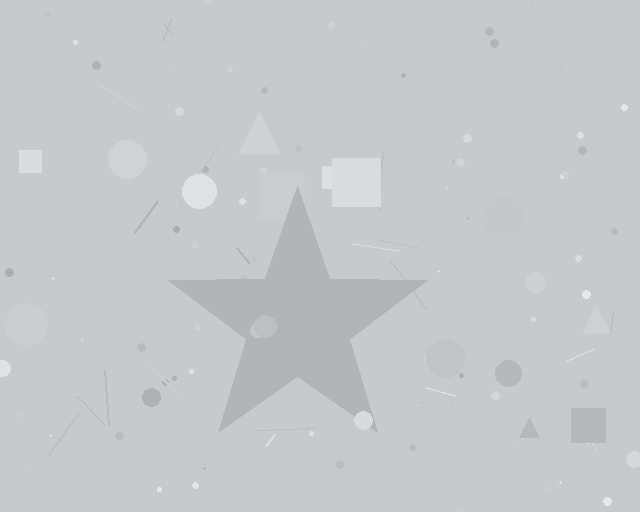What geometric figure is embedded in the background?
A star is embedded in the background.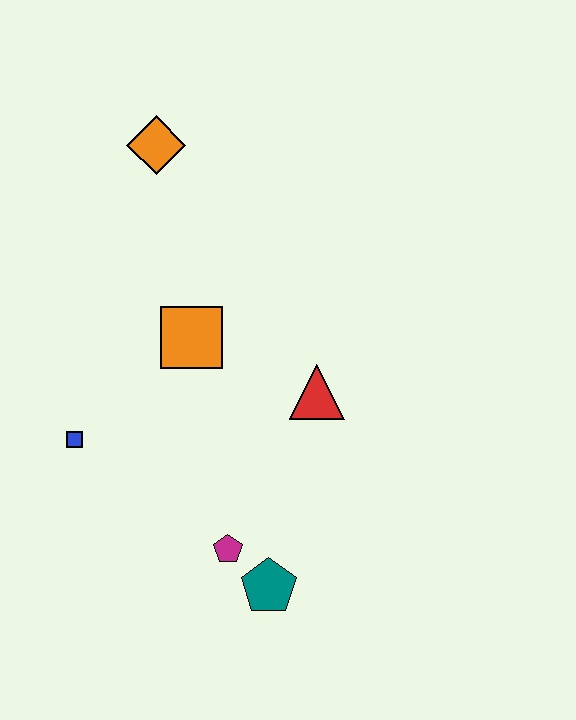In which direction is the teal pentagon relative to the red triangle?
The teal pentagon is below the red triangle.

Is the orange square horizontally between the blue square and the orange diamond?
No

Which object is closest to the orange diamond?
The orange square is closest to the orange diamond.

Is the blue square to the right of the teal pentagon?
No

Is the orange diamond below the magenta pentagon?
No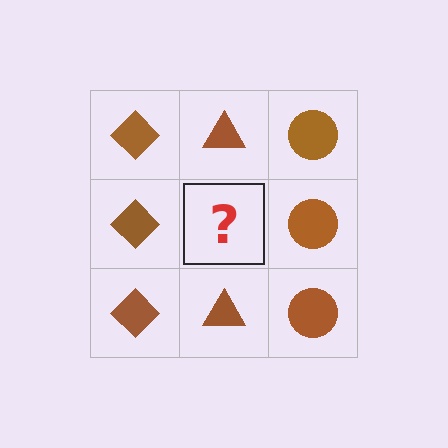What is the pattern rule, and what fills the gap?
The rule is that each column has a consistent shape. The gap should be filled with a brown triangle.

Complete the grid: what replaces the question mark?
The question mark should be replaced with a brown triangle.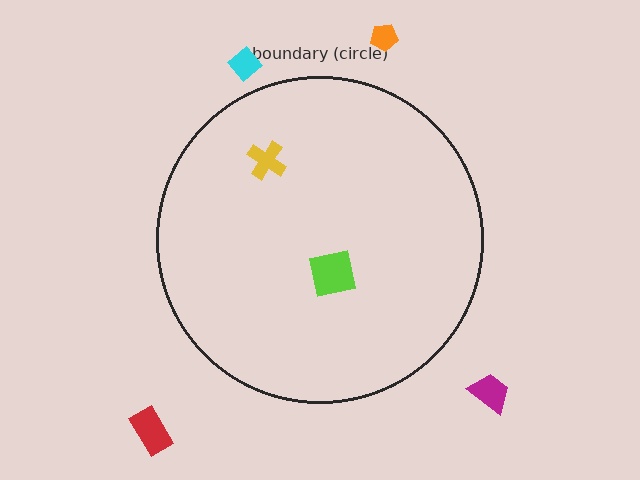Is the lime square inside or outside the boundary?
Inside.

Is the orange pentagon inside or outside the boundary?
Outside.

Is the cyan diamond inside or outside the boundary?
Outside.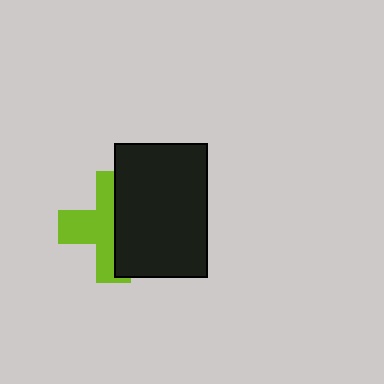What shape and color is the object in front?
The object in front is a black rectangle.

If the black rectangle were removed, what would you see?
You would see the complete lime cross.